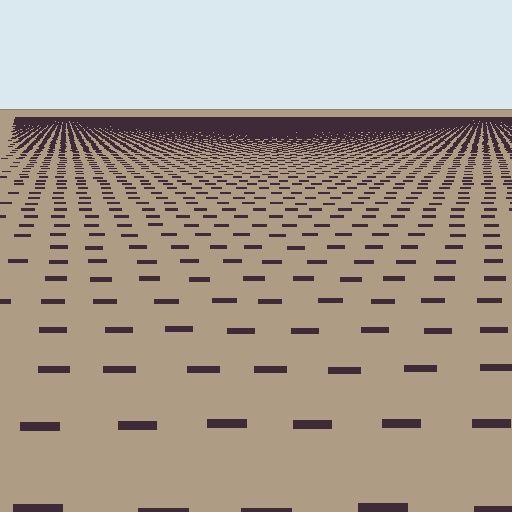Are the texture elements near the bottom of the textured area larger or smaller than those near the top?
Larger. Near the bottom, elements are closer to the viewer and appear at a bigger on-screen size.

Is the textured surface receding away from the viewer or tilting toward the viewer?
The surface is receding away from the viewer. Texture elements get smaller and denser toward the top.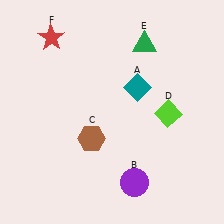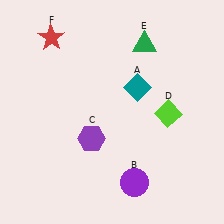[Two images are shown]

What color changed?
The hexagon (C) changed from brown in Image 1 to purple in Image 2.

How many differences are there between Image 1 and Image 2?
There is 1 difference between the two images.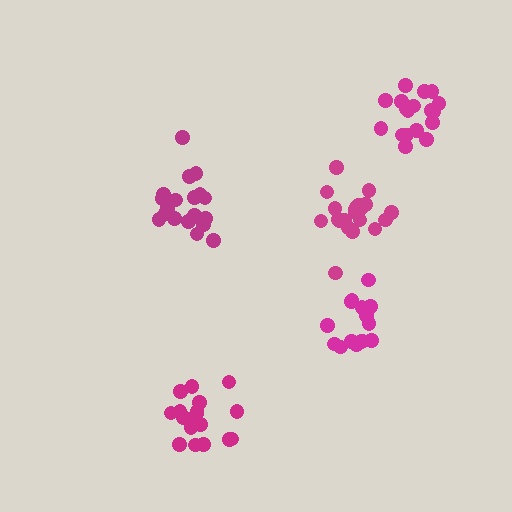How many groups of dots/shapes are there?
There are 5 groups.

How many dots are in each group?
Group 1: 19 dots, Group 2: 16 dots, Group 3: 19 dots, Group 4: 19 dots, Group 5: 21 dots (94 total).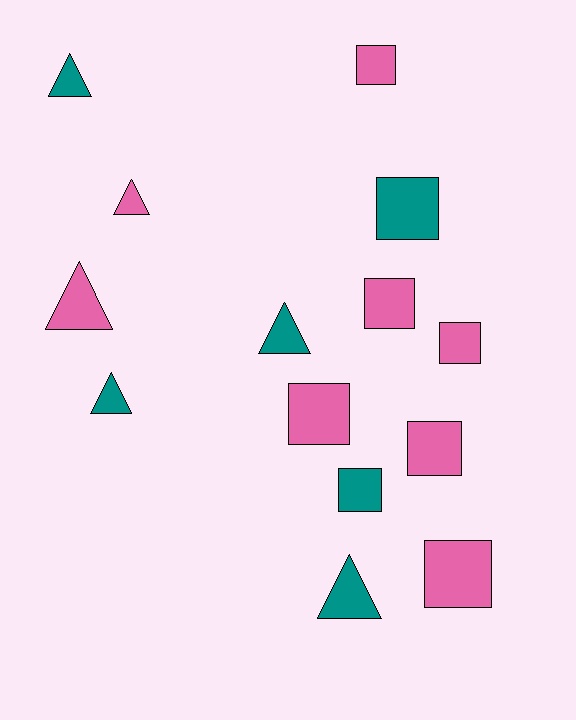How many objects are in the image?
There are 14 objects.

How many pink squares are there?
There are 6 pink squares.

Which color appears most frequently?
Pink, with 8 objects.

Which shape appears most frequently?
Square, with 8 objects.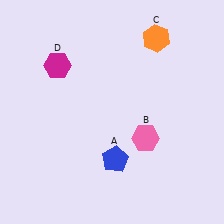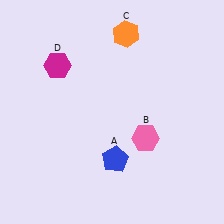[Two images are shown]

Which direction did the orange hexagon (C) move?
The orange hexagon (C) moved left.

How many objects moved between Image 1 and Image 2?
1 object moved between the two images.